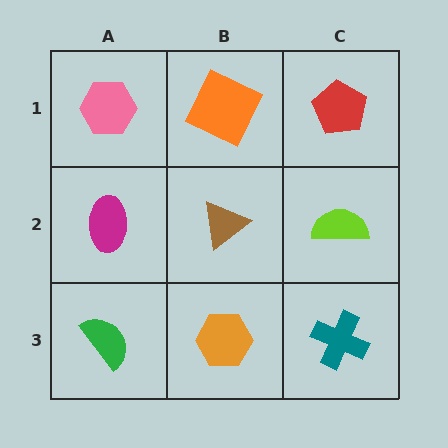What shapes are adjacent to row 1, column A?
A magenta ellipse (row 2, column A), an orange square (row 1, column B).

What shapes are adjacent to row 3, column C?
A lime semicircle (row 2, column C), an orange hexagon (row 3, column B).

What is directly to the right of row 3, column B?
A teal cross.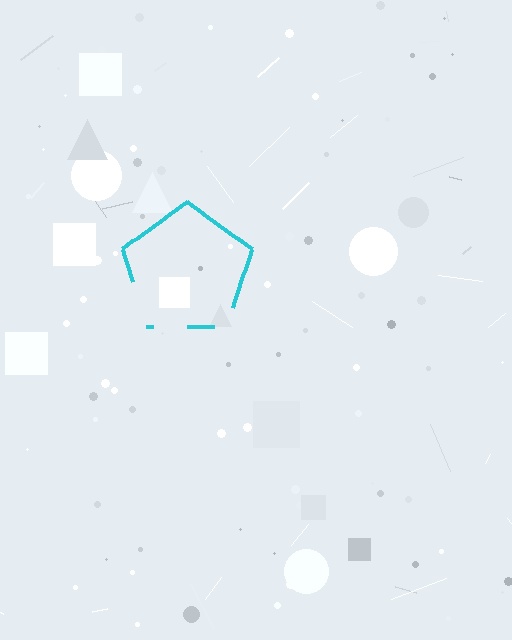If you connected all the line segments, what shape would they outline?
They would outline a pentagon.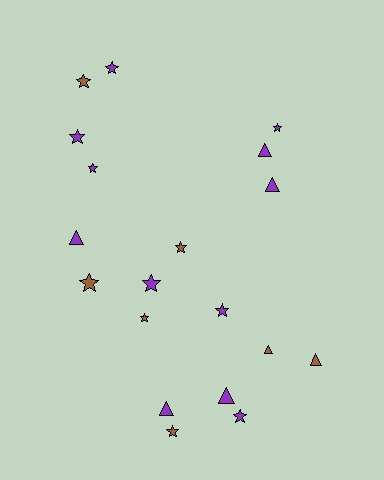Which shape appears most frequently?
Star, with 12 objects.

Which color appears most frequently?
Purple, with 12 objects.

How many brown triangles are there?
There are 2 brown triangles.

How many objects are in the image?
There are 19 objects.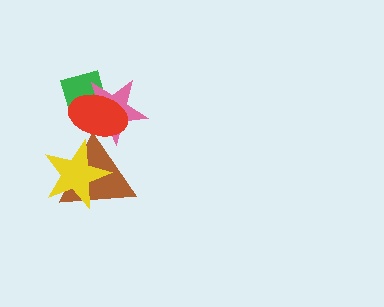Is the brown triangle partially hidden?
Yes, it is partially covered by another shape.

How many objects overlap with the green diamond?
2 objects overlap with the green diamond.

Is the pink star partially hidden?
Yes, it is partially covered by another shape.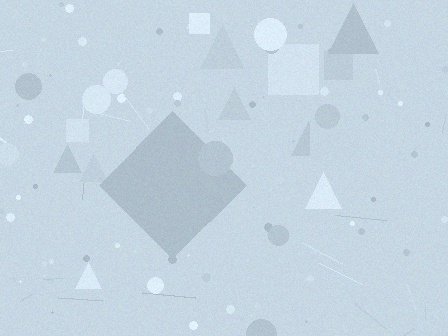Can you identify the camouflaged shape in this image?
The camouflaged shape is a diamond.